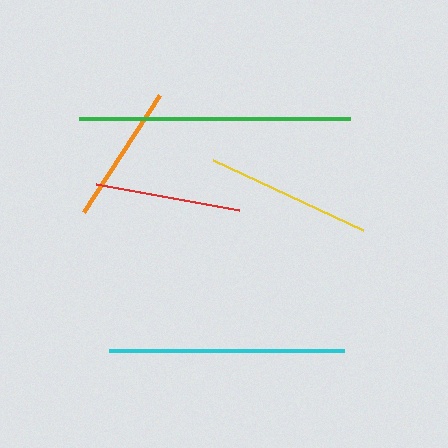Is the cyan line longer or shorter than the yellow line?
The cyan line is longer than the yellow line.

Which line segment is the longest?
The green line is the longest at approximately 270 pixels.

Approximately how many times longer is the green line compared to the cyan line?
The green line is approximately 1.2 times the length of the cyan line.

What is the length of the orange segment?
The orange segment is approximately 140 pixels long.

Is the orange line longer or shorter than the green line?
The green line is longer than the orange line.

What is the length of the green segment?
The green segment is approximately 270 pixels long.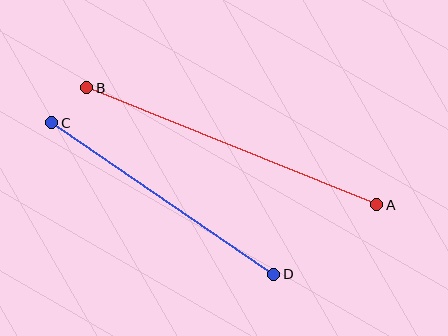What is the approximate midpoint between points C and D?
The midpoint is at approximately (163, 199) pixels.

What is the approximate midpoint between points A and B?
The midpoint is at approximately (232, 146) pixels.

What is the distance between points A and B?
The distance is approximately 312 pixels.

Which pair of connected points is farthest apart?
Points A and B are farthest apart.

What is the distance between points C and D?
The distance is approximately 269 pixels.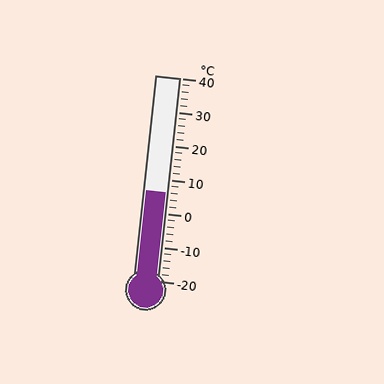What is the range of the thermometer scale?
The thermometer scale ranges from -20°C to 40°C.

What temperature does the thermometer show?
The thermometer shows approximately 6°C.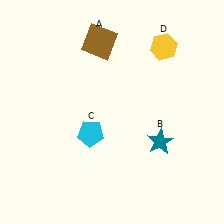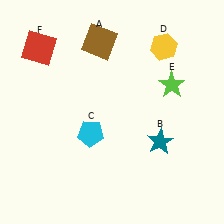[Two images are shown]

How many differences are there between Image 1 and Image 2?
There are 2 differences between the two images.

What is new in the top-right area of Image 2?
A lime star (E) was added in the top-right area of Image 2.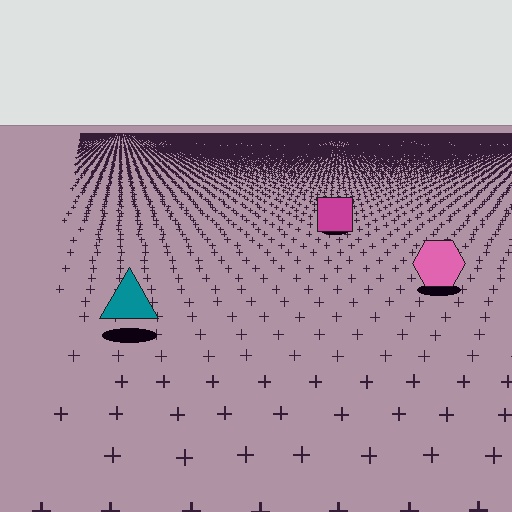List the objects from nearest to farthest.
From nearest to farthest: the teal triangle, the pink hexagon, the magenta square.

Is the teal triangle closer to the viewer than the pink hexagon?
Yes. The teal triangle is closer — you can tell from the texture gradient: the ground texture is coarser near it.